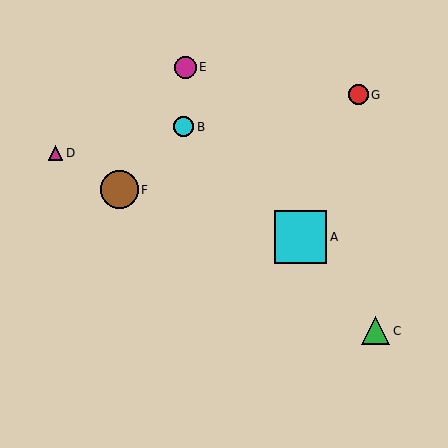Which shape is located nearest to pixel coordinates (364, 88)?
The red circle (labeled G) at (358, 95) is nearest to that location.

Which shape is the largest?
The cyan square (labeled A) is the largest.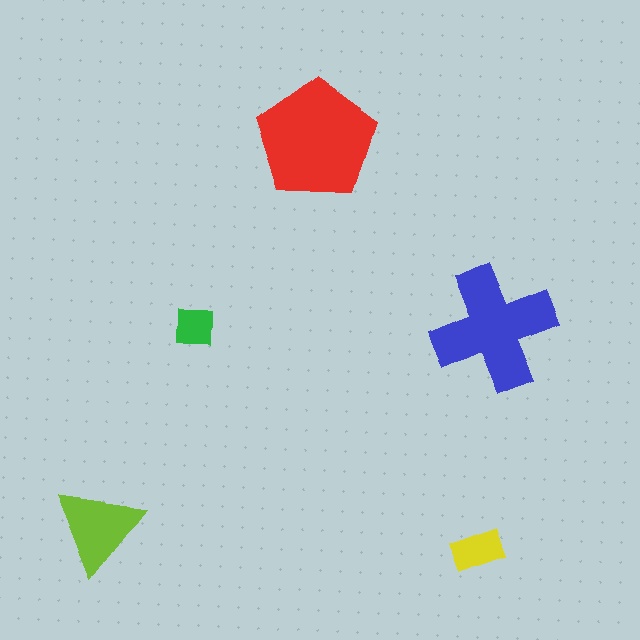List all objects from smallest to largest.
The green square, the yellow rectangle, the lime triangle, the blue cross, the red pentagon.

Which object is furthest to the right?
The blue cross is rightmost.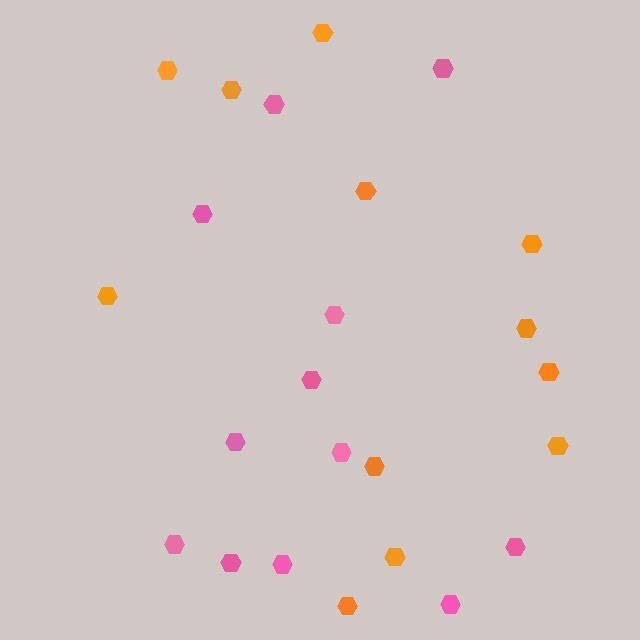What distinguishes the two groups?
There are 2 groups: one group of orange hexagons (12) and one group of pink hexagons (12).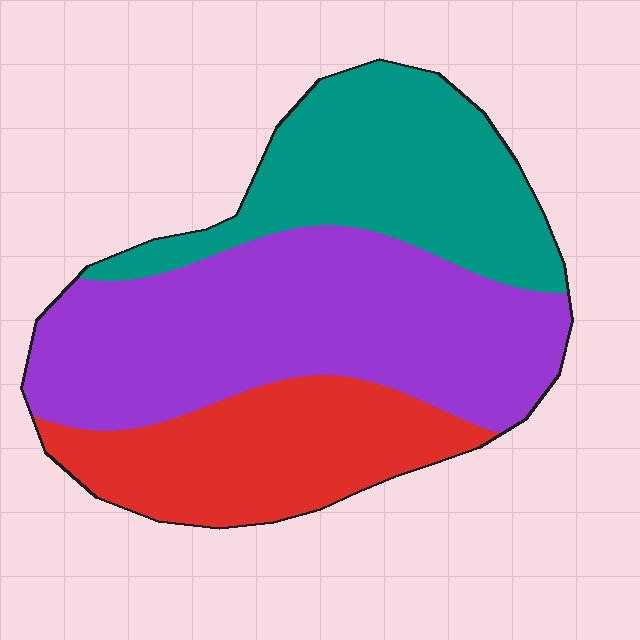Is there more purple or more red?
Purple.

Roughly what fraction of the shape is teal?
Teal covers roughly 30% of the shape.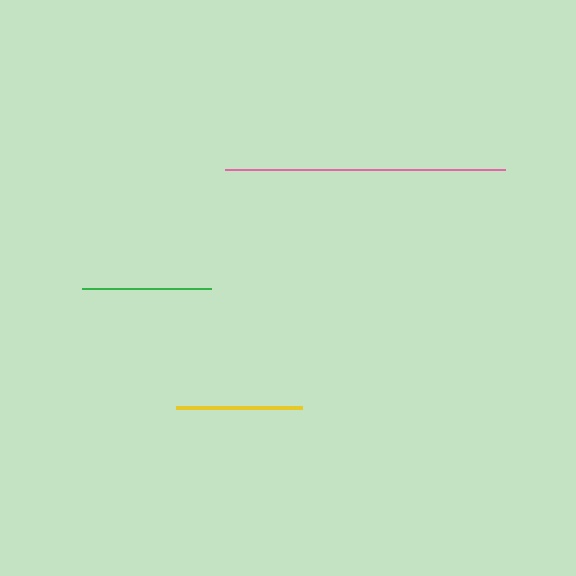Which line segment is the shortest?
The yellow line is the shortest at approximately 126 pixels.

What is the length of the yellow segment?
The yellow segment is approximately 126 pixels long.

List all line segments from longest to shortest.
From longest to shortest: pink, green, yellow.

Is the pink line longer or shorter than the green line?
The pink line is longer than the green line.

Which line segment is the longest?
The pink line is the longest at approximately 280 pixels.